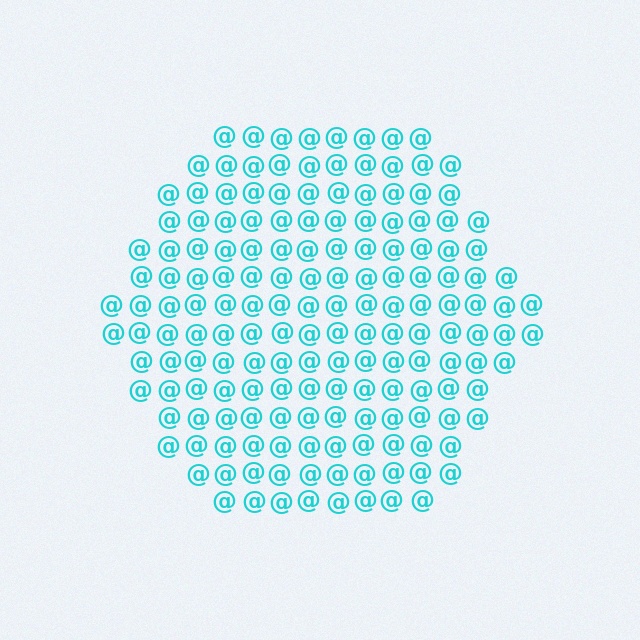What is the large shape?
The large shape is a hexagon.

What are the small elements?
The small elements are at signs.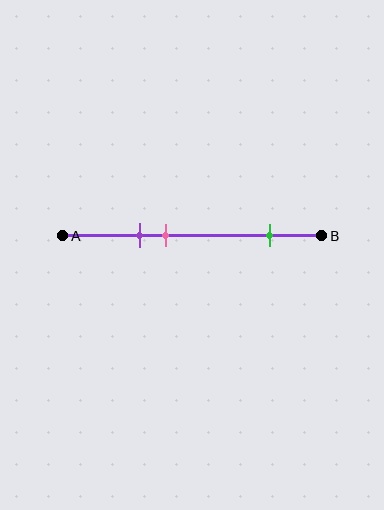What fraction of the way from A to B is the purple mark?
The purple mark is approximately 30% (0.3) of the way from A to B.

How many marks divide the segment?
There are 3 marks dividing the segment.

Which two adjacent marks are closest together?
The purple and pink marks are the closest adjacent pair.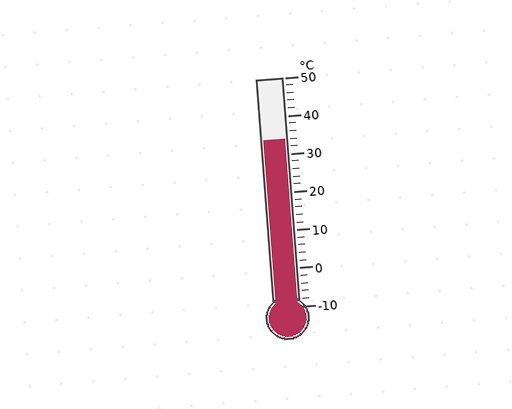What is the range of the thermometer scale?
The thermometer scale ranges from -10°C to 50°C.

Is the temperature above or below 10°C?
The temperature is above 10°C.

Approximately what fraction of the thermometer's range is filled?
The thermometer is filled to approximately 75% of its range.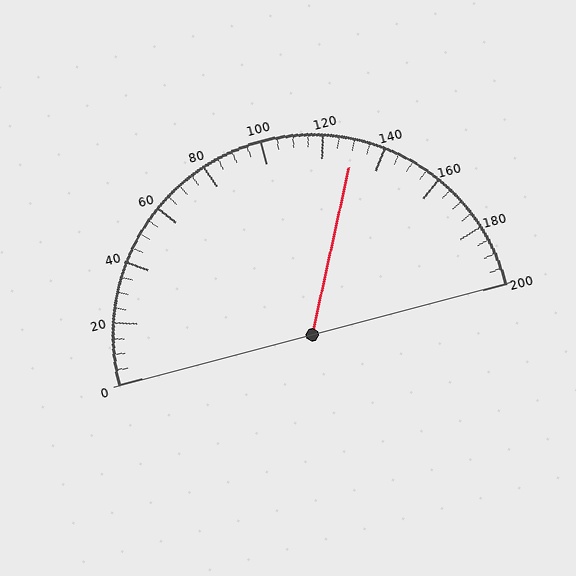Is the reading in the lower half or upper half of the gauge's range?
The reading is in the upper half of the range (0 to 200).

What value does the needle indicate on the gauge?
The needle indicates approximately 130.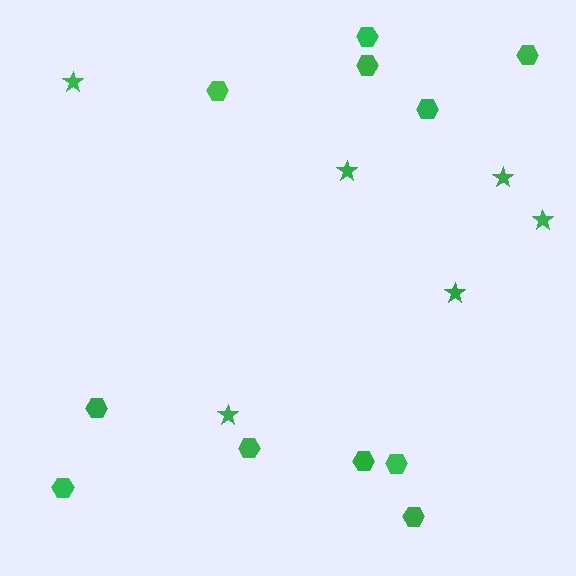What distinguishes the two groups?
There are 2 groups: one group of stars (6) and one group of hexagons (11).